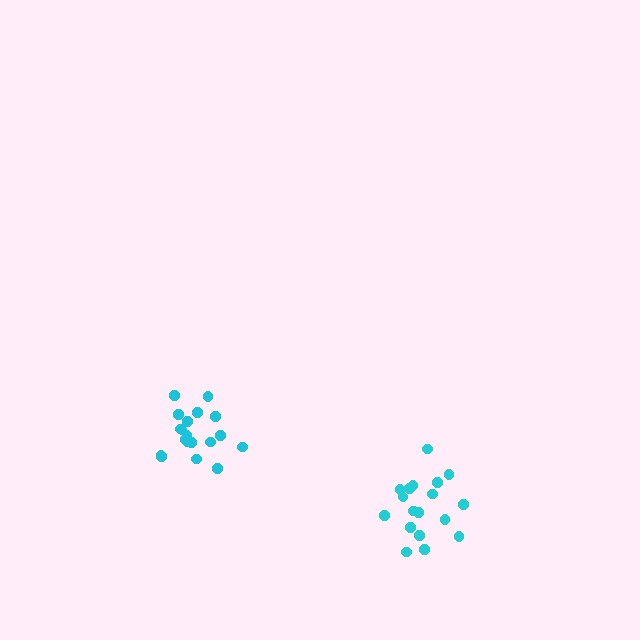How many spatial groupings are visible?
There are 2 spatial groupings.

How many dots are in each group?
Group 1: 18 dots, Group 2: 19 dots (37 total).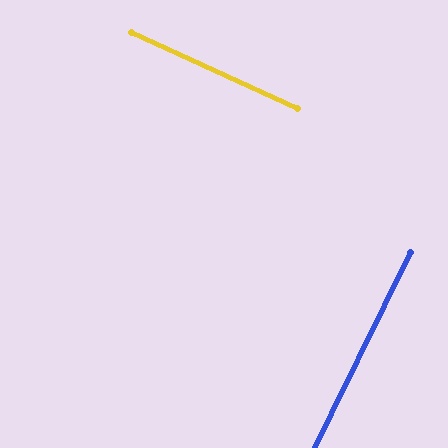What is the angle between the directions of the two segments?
Approximately 89 degrees.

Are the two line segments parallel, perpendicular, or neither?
Perpendicular — they meet at approximately 89°.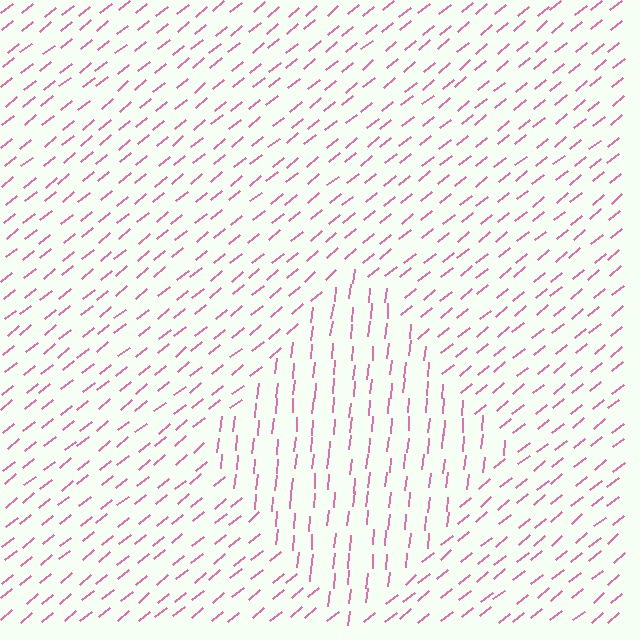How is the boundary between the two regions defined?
The boundary is defined purely by a change in line orientation (approximately 45 degrees difference). All lines are the same color and thickness.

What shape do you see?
I see a diamond.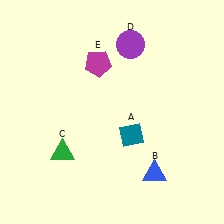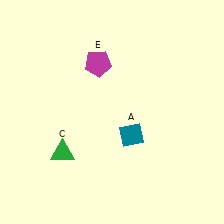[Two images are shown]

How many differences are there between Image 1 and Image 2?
There are 2 differences between the two images.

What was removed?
The blue triangle (B), the purple circle (D) were removed in Image 2.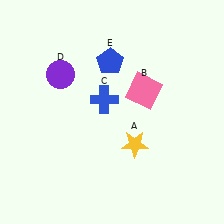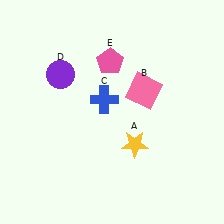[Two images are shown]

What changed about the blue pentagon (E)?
In Image 1, E is blue. In Image 2, it changed to pink.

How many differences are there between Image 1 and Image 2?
There is 1 difference between the two images.